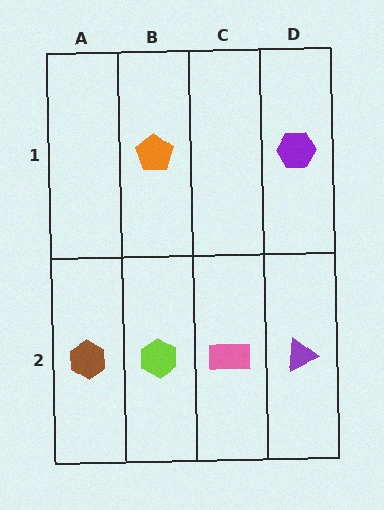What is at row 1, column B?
An orange pentagon.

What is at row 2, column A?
A brown hexagon.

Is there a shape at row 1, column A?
No, that cell is empty.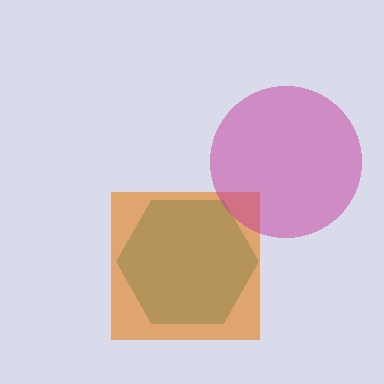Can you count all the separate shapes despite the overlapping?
Yes, there are 3 separate shapes.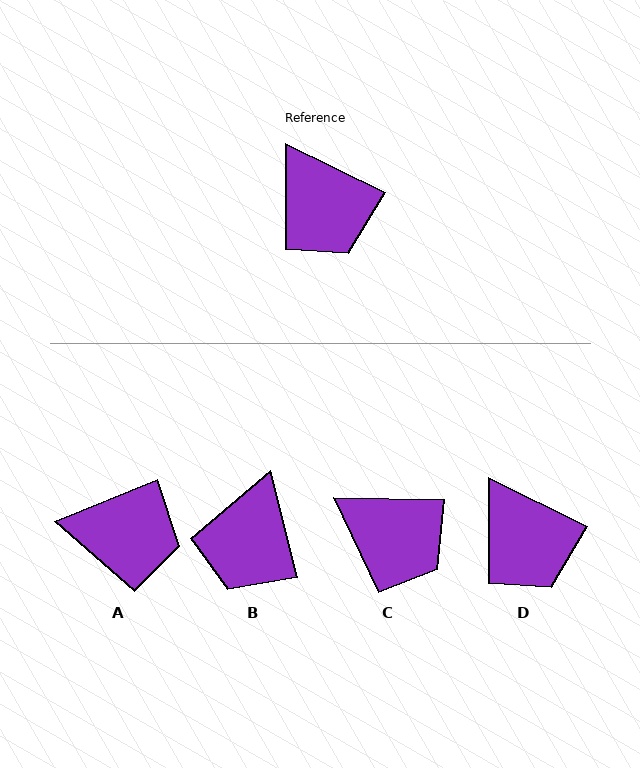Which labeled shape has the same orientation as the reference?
D.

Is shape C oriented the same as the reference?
No, it is off by about 25 degrees.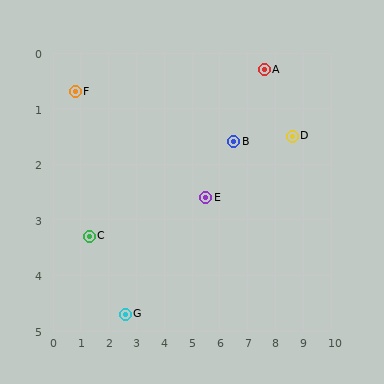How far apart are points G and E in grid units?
Points G and E are about 3.6 grid units apart.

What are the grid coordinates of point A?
Point A is at approximately (7.6, 0.3).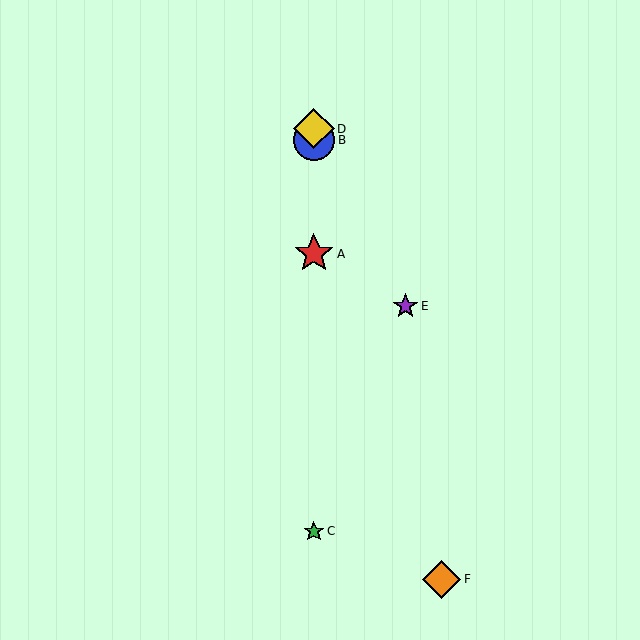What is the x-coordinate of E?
Object E is at x≈406.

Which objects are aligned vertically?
Objects A, B, C, D are aligned vertically.